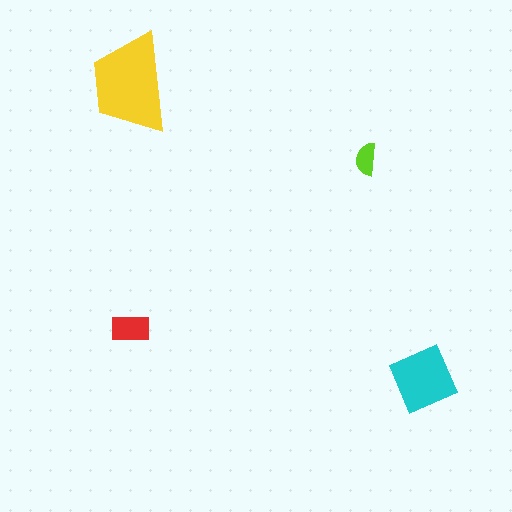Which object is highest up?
The yellow trapezoid is topmost.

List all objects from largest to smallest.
The yellow trapezoid, the cyan square, the red rectangle, the lime semicircle.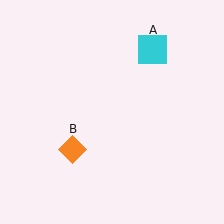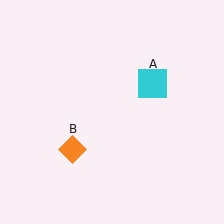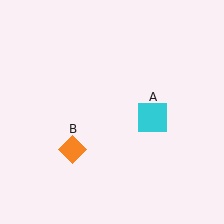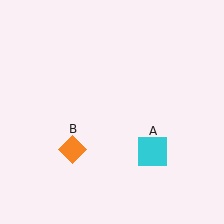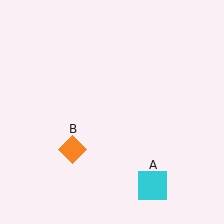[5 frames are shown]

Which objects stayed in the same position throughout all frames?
Orange diamond (object B) remained stationary.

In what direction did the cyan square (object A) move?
The cyan square (object A) moved down.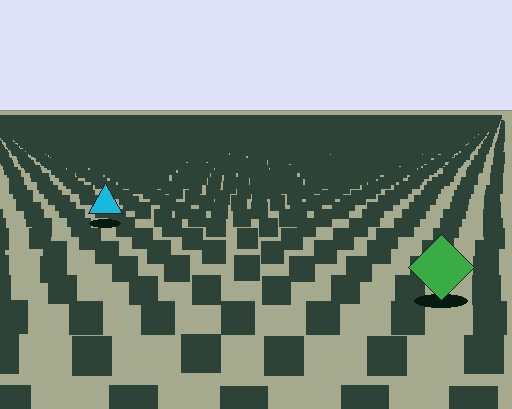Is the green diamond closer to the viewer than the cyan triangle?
Yes. The green diamond is closer — you can tell from the texture gradient: the ground texture is coarser near it.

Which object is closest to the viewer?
The green diamond is closest. The texture marks near it are larger and more spread out.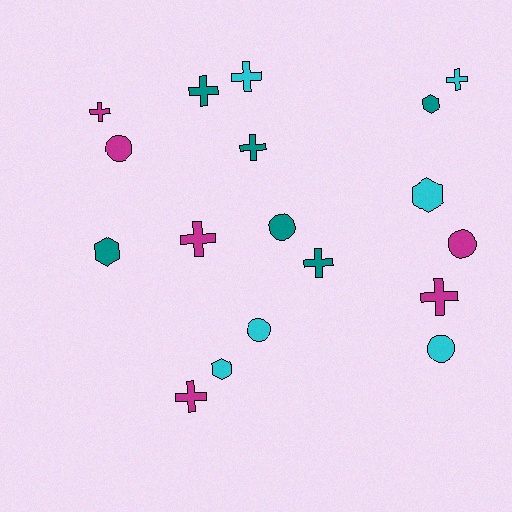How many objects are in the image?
There are 18 objects.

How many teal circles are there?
There is 1 teal circle.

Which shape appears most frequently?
Cross, with 9 objects.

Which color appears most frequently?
Teal, with 6 objects.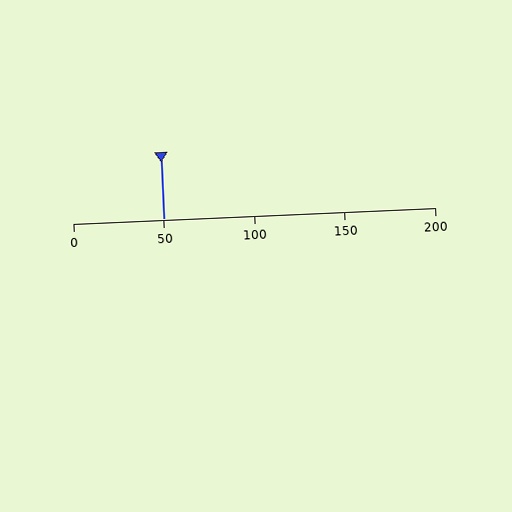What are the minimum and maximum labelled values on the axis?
The axis runs from 0 to 200.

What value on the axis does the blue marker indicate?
The marker indicates approximately 50.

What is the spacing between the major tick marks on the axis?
The major ticks are spaced 50 apart.